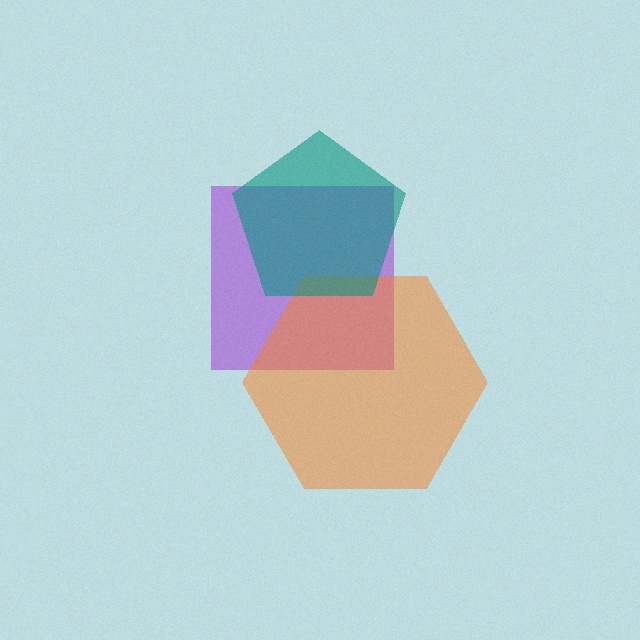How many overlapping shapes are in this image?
There are 3 overlapping shapes in the image.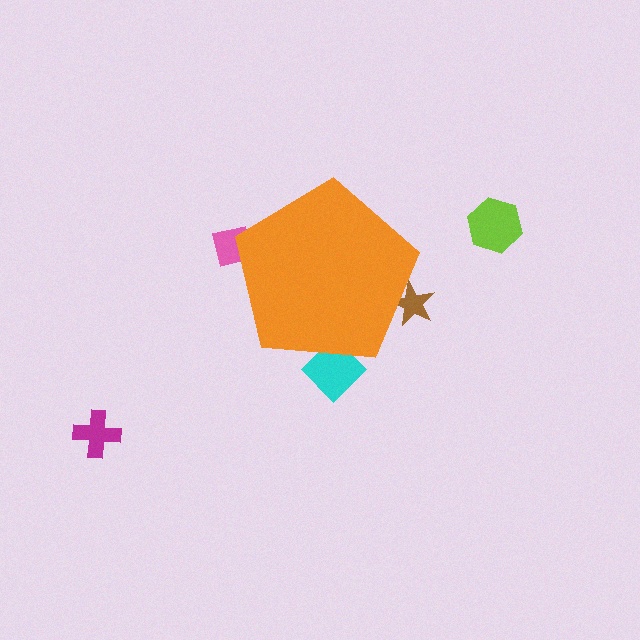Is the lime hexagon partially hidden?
No, the lime hexagon is fully visible.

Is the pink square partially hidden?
Yes, the pink square is partially hidden behind the orange pentagon.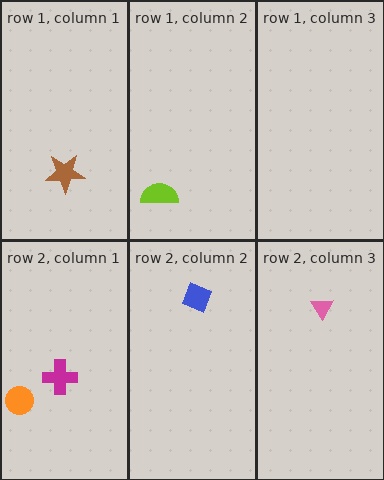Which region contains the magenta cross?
The row 2, column 1 region.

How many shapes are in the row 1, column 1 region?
1.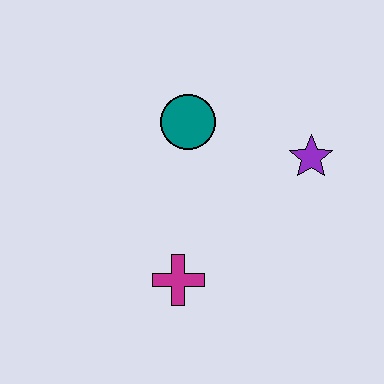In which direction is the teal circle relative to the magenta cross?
The teal circle is above the magenta cross.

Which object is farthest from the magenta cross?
The purple star is farthest from the magenta cross.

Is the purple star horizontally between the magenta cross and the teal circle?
No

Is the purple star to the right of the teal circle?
Yes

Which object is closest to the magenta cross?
The teal circle is closest to the magenta cross.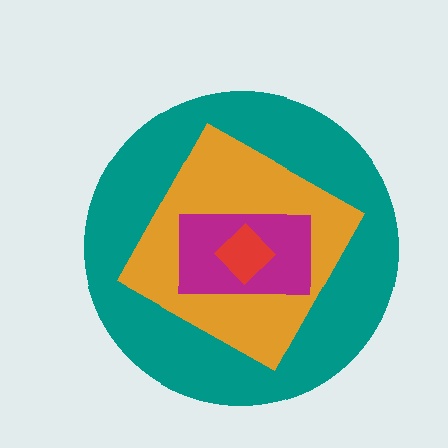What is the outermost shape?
The teal circle.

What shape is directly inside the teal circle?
The orange diamond.